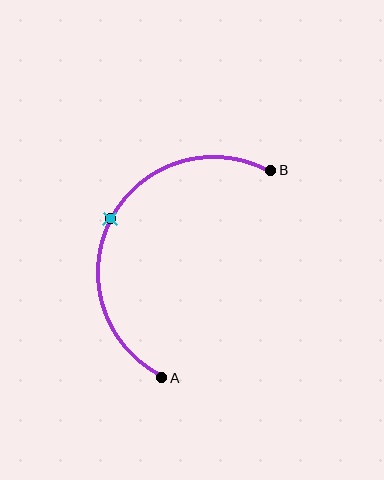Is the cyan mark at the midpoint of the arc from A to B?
Yes. The cyan mark lies on the arc at equal arc-length from both A and B — it is the arc midpoint.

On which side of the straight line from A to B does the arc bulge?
The arc bulges to the left of the straight line connecting A and B.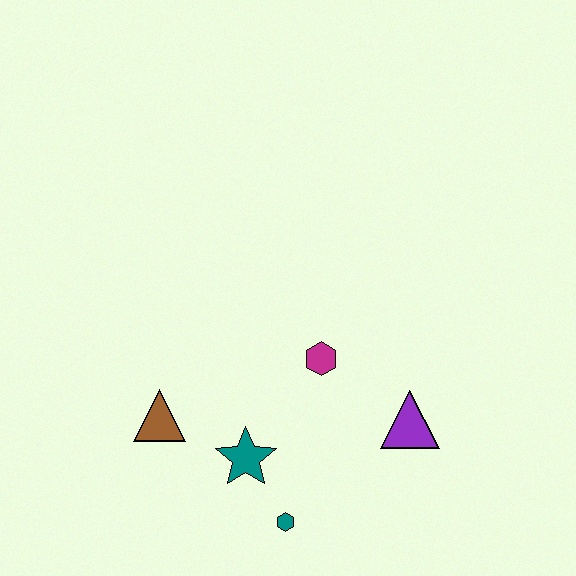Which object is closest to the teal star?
The teal hexagon is closest to the teal star.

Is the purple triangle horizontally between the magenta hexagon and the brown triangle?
No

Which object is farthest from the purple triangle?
The brown triangle is farthest from the purple triangle.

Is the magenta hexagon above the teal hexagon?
Yes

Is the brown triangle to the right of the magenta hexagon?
No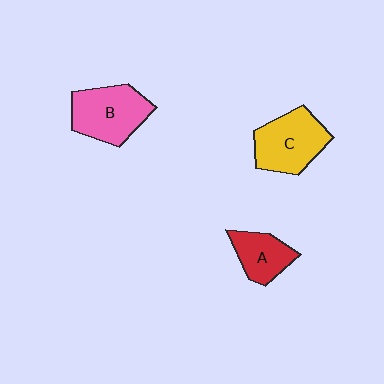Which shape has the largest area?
Shape B (pink).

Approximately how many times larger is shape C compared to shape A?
Approximately 1.5 times.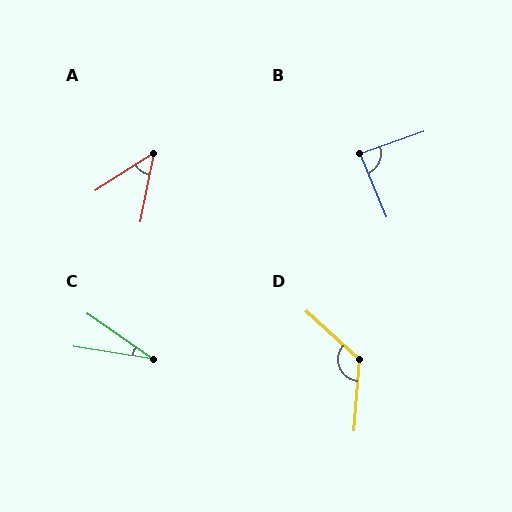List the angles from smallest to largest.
C (26°), A (46°), B (86°), D (128°).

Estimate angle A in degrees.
Approximately 46 degrees.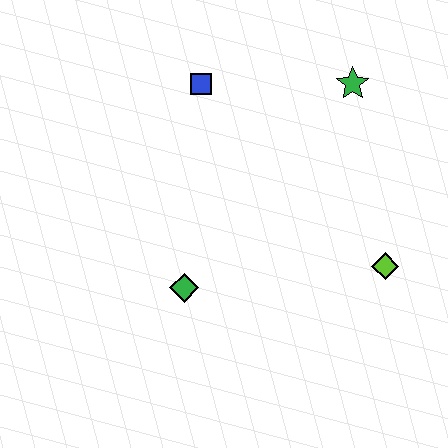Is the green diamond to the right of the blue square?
No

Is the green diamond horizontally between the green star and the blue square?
No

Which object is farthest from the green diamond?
The green star is farthest from the green diamond.